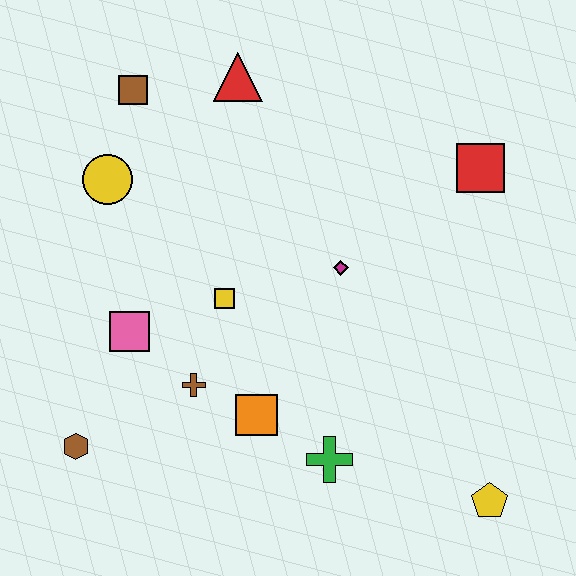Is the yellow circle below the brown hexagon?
No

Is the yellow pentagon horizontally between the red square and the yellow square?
No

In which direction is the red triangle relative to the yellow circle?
The red triangle is to the right of the yellow circle.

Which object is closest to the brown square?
The yellow circle is closest to the brown square.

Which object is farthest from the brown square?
The yellow pentagon is farthest from the brown square.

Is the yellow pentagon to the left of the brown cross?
No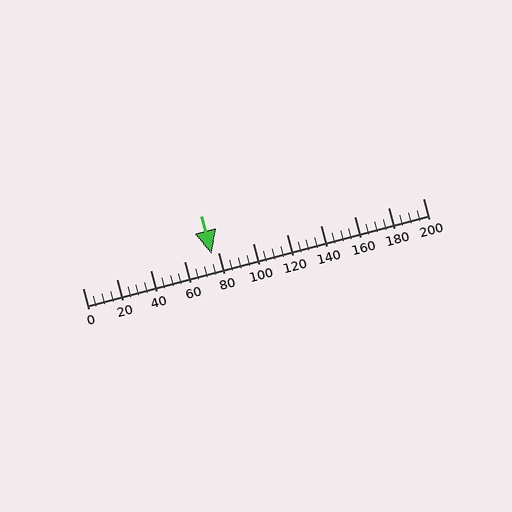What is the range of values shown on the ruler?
The ruler shows values from 0 to 200.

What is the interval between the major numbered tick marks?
The major tick marks are spaced 20 units apart.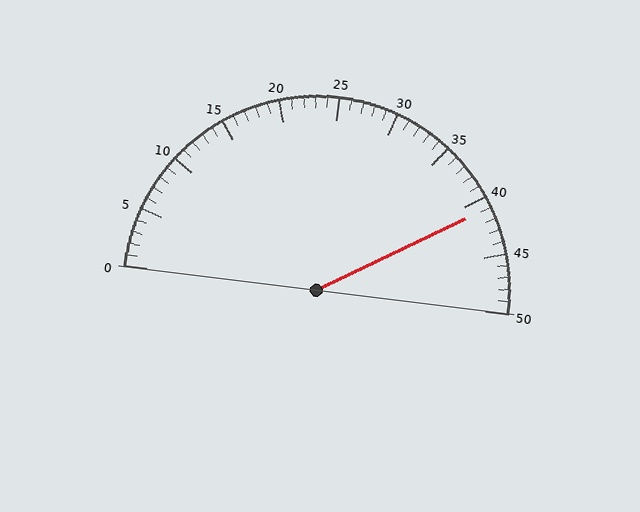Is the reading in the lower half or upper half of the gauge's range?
The reading is in the upper half of the range (0 to 50).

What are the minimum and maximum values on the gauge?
The gauge ranges from 0 to 50.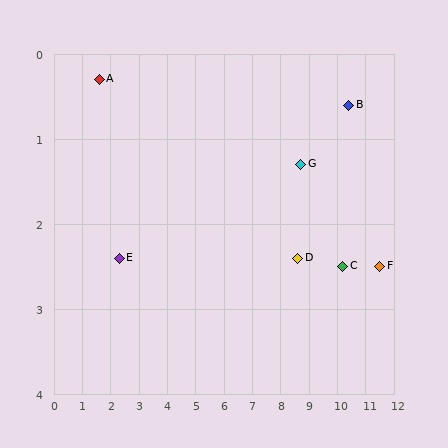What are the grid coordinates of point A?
Point A is at approximately (1.6, 0.3).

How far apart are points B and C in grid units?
Points B and C are about 1.9 grid units apart.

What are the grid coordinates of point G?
Point G is at approximately (8.7, 1.3).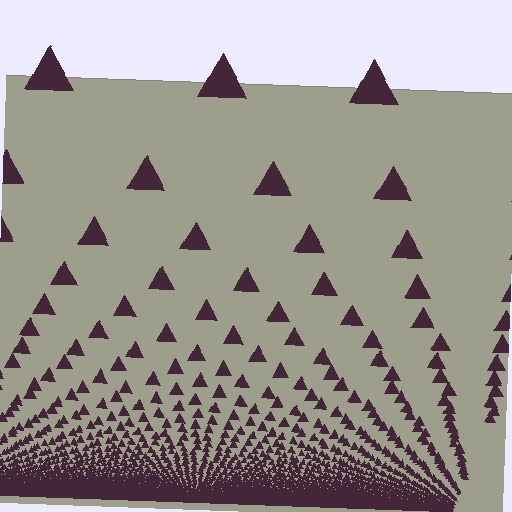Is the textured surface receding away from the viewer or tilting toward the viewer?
The surface appears to tilt toward the viewer. Texture elements get larger and sparser toward the top.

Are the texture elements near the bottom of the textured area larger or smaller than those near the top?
Smaller. The gradient is inverted — elements near the bottom are smaller and denser.